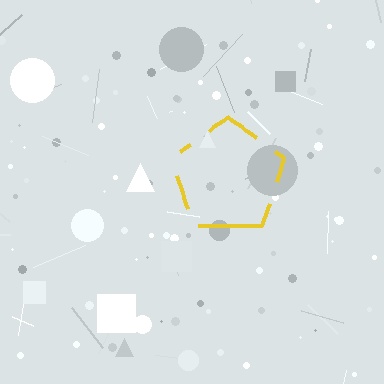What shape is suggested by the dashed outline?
The dashed outline suggests a pentagon.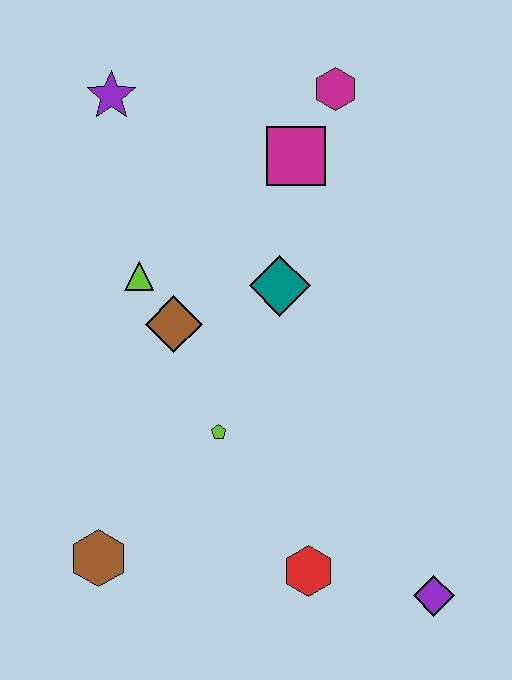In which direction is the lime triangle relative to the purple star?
The lime triangle is below the purple star.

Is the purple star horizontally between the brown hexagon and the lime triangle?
Yes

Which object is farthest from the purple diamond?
The purple star is farthest from the purple diamond.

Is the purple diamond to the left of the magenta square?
No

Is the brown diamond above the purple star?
No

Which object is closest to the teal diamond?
The brown diamond is closest to the teal diamond.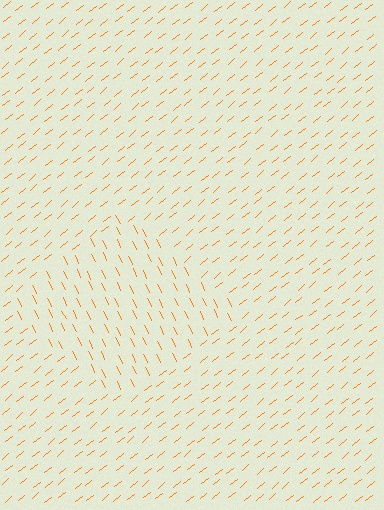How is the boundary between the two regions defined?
The boundary is defined purely by a change in line orientation (approximately 77 degrees difference). All lines are the same color and thickness.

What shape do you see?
I see a diamond.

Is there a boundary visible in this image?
Yes, there is a texture boundary formed by a change in line orientation.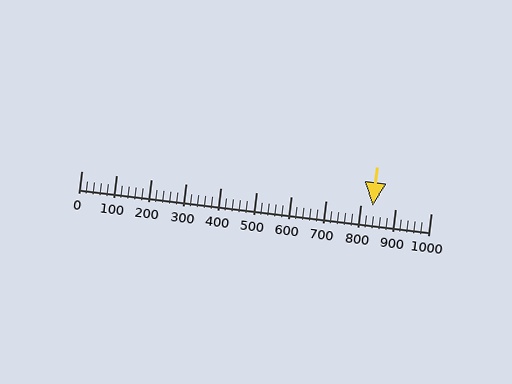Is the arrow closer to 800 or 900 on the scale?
The arrow is closer to 800.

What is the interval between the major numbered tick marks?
The major tick marks are spaced 100 units apart.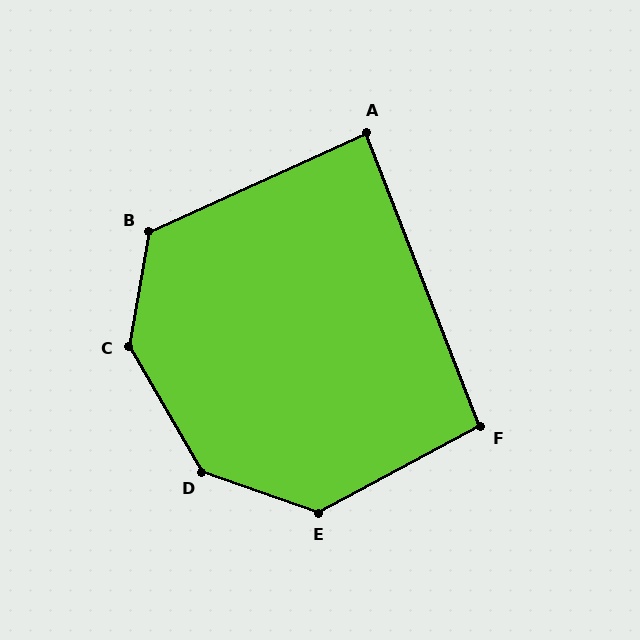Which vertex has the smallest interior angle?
A, at approximately 87 degrees.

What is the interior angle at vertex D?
Approximately 139 degrees (obtuse).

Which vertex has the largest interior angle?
C, at approximately 140 degrees.